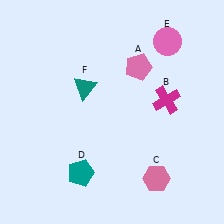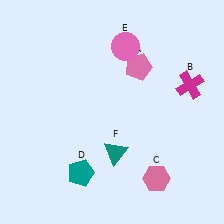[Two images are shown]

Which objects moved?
The objects that moved are: the magenta cross (B), the pink circle (E), the teal triangle (F).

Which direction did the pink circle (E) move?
The pink circle (E) moved left.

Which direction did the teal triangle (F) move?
The teal triangle (F) moved down.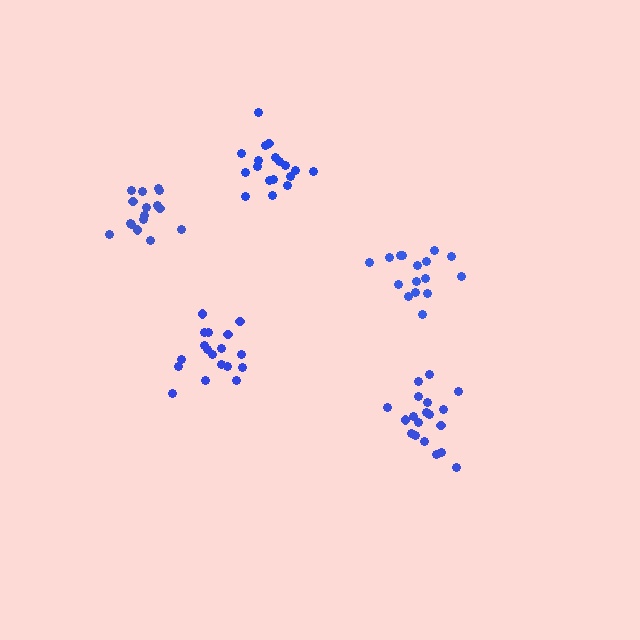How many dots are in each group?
Group 1: 18 dots, Group 2: 16 dots, Group 3: 16 dots, Group 4: 18 dots, Group 5: 19 dots (87 total).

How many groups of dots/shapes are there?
There are 5 groups.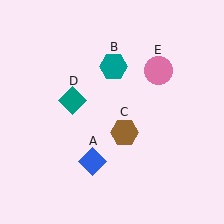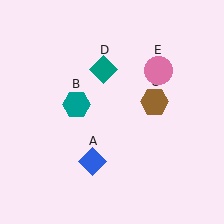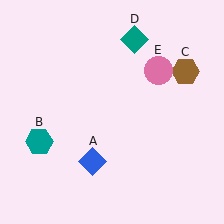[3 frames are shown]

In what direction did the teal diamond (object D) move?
The teal diamond (object D) moved up and to the right.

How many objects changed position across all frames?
3 objects changed position: teal hexagon (object B), brown hexagon (object C), teal diamond (object D).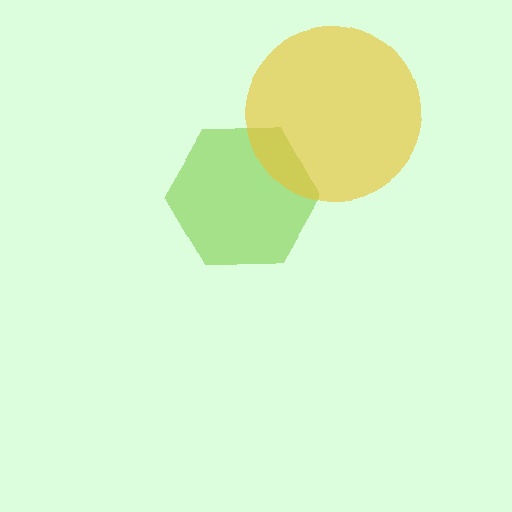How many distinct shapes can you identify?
There are 2 distinct shapes: a lime hexagon, a yellow circle.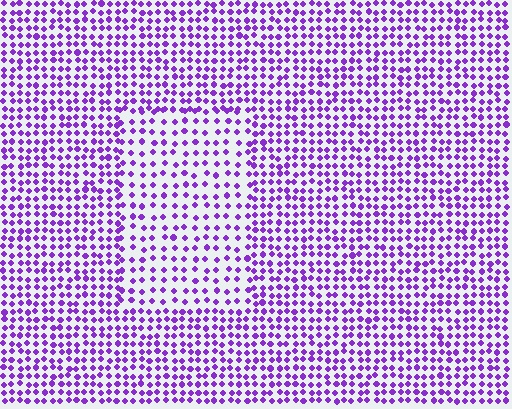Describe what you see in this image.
The image contains small purple elements arranged at two different densities. A rectangle-shaped region is visible where the elements are less densely packed than the surrounding area.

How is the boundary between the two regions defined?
The boundary is defined by a change in element density (approximately 1.7x ratio). All elements are the same color, size, and shape.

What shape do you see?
I see a rectangle.